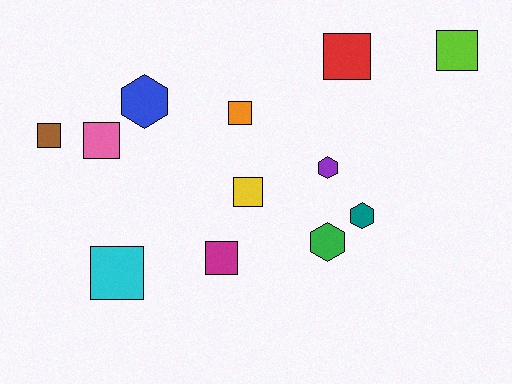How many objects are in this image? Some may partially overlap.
There are 12 objects.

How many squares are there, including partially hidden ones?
There are 8 squares.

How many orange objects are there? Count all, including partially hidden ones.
There is 1 orange object.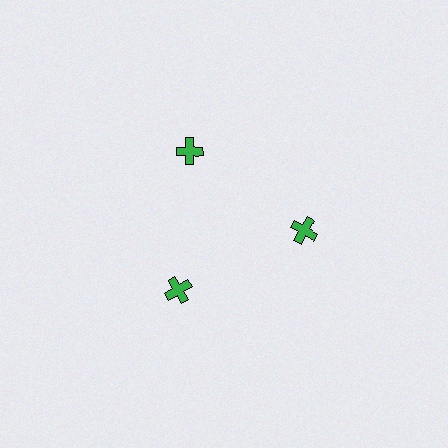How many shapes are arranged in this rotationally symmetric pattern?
There are 3 shapes, arranged in 3 groups of 1.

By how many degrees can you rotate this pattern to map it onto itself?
The pattern maps onto itself every 120 degrees of rotation.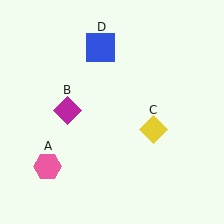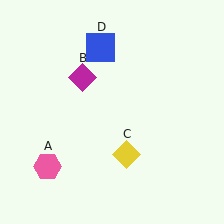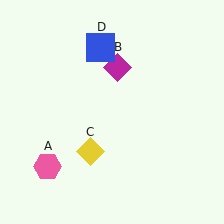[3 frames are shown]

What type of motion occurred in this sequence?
The magenta diamond (object B), yellow diamond (object C) rotated clockwise around the center of the scene.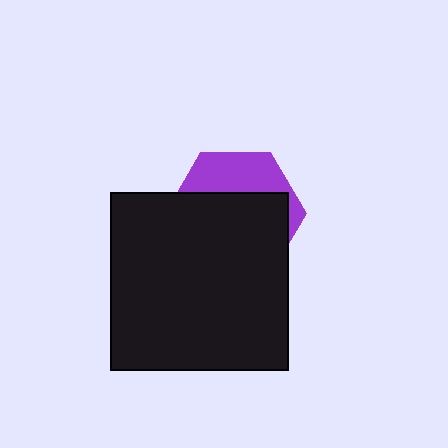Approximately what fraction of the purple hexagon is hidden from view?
Roughly 68% of the purple hexagon is hidden behind the black square.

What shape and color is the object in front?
The object in front is a black square.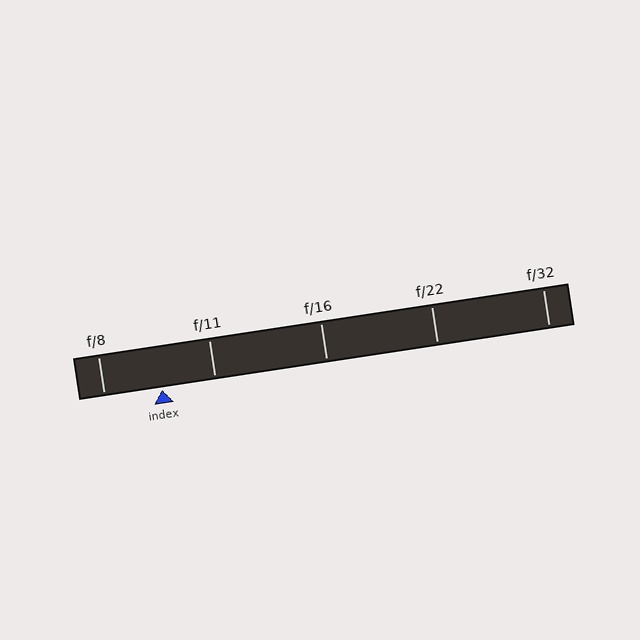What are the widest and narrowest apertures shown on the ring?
The widest aperture shown is f/8 and the narrowest is f/32.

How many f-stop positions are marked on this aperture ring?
There are 5 f-stop positions marked.